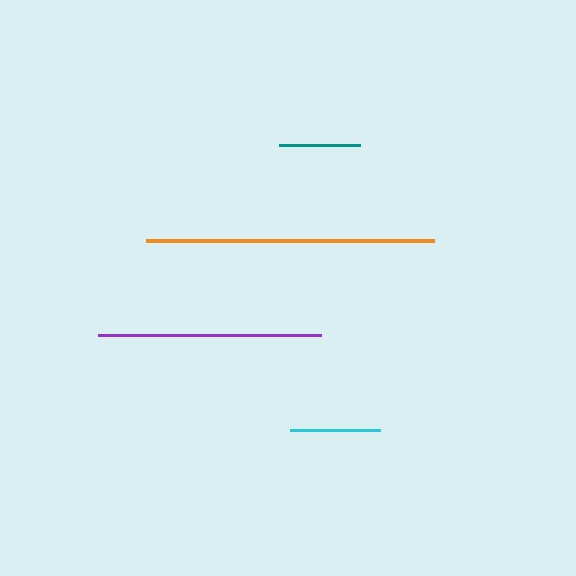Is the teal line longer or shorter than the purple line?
The purple line is longer than the teal line.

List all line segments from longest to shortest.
From longest to shortest: orange, purple, cyan, teal.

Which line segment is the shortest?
The teal line is the shortest at approximately 82 pixels.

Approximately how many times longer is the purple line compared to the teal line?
The purple line is approximately 2.7 times the length of the teal line.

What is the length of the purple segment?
The purple segment is approximately 223 pixels long.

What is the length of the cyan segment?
The cyan segment is approximately 91 pixels long.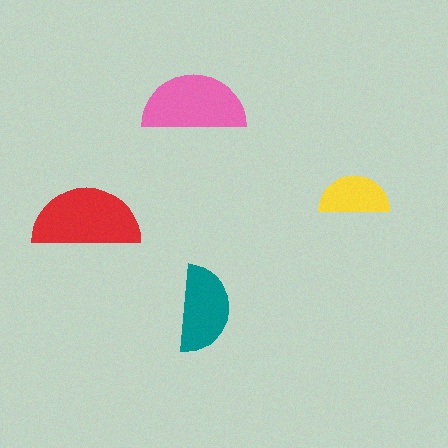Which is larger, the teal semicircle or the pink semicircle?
The pink one.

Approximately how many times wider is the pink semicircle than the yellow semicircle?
About 1.5 times wider.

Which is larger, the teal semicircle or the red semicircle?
The red one.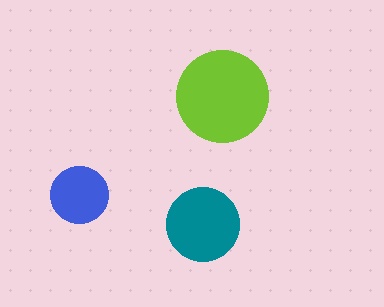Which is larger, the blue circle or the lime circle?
The lime one.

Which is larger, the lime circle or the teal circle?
The lime one.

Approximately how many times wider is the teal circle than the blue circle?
About 1.5 times wider.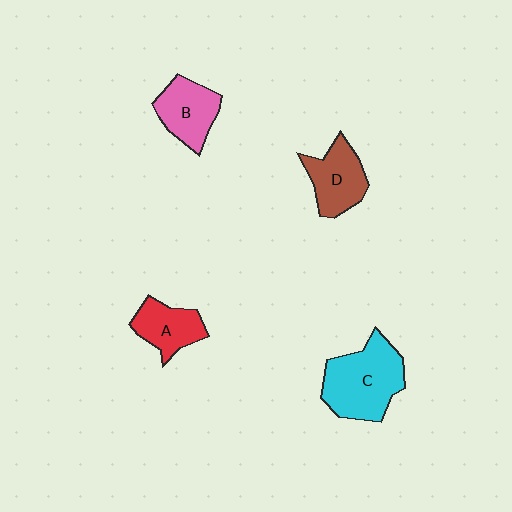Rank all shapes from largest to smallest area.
From largest to smallest: C (cyan), D (brown), B (pink), A (red).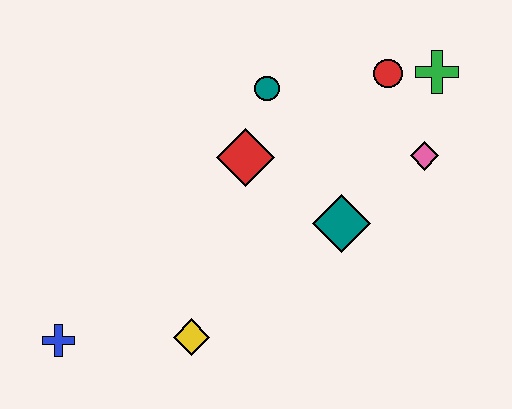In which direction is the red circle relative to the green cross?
The red circle is to the left of the green cross.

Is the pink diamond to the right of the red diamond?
Yes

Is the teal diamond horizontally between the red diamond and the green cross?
Yes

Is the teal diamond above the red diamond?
No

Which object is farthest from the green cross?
The blue cross is farthest from the green cross.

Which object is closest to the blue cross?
The yellow diamond is closest to the blue cross.